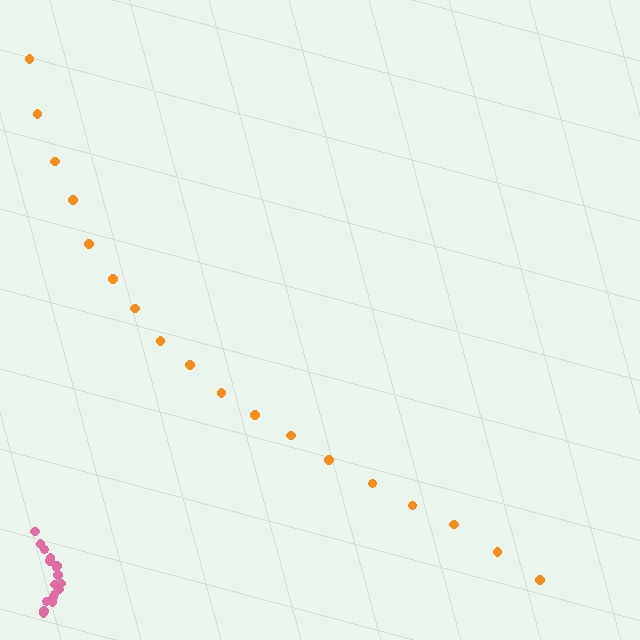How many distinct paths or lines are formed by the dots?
There are 2 distinct paths.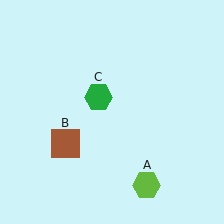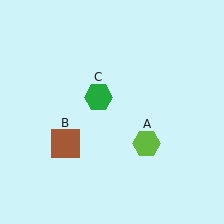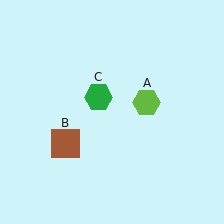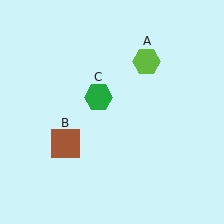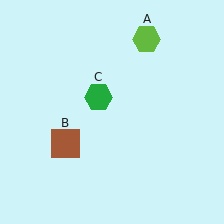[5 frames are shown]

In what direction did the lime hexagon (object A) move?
The lime hexagon (object A) moved up.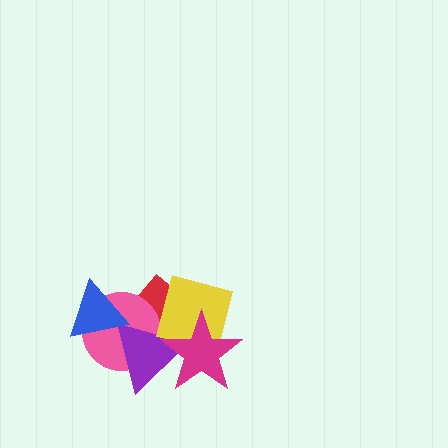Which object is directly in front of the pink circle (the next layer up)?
The purple triangle is directly in front of the pink circle.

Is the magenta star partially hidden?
No, no other shape covers it.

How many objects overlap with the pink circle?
3 objects overlap with the pink circle.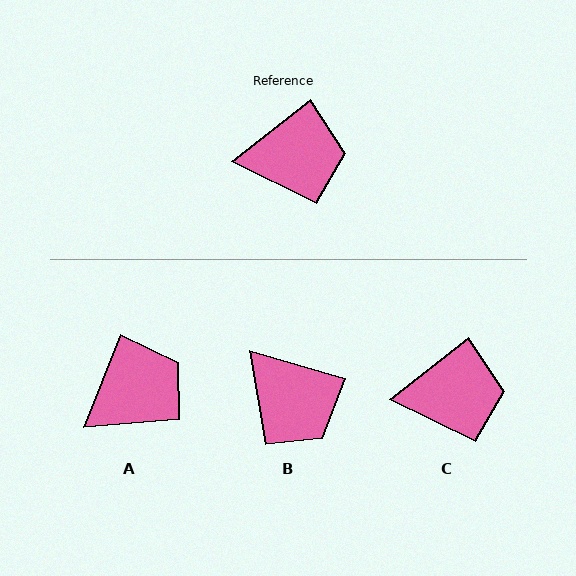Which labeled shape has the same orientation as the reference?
C.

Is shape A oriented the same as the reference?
No, it is off by about 31 degrees.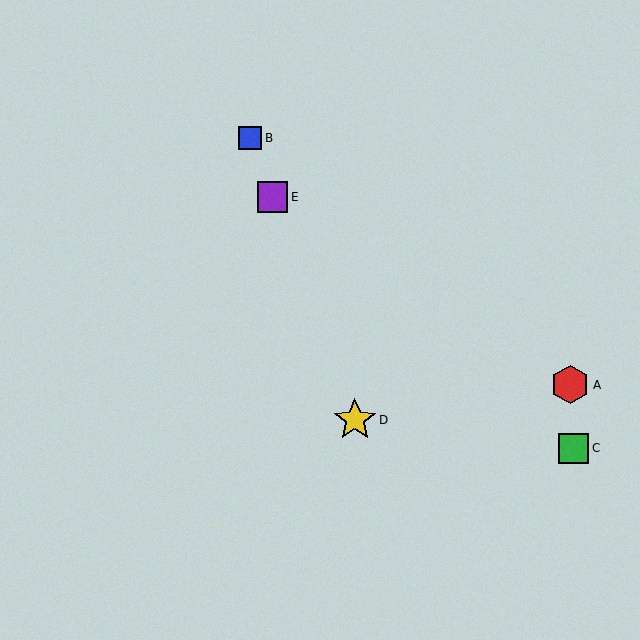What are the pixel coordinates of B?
Object B is at (250, 138).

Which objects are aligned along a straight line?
Objects B, D, E are aligned along a straight line.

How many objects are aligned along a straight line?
3 objects (B, D, E) are aligned along a straight line.